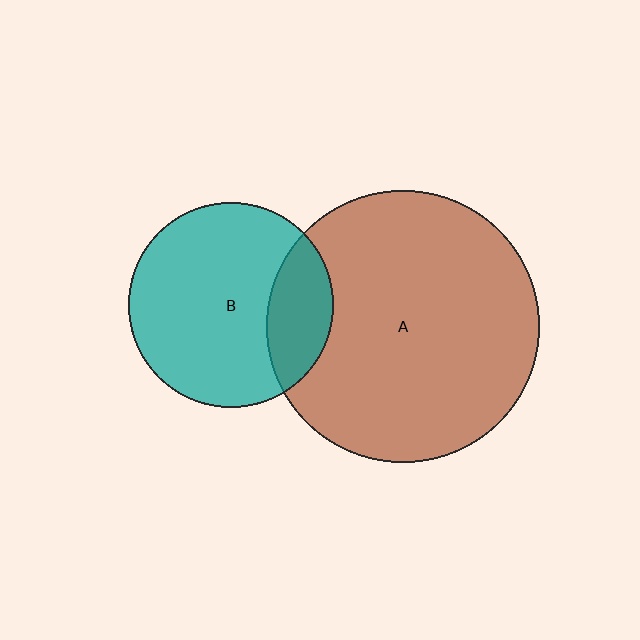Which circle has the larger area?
Circle A (brown).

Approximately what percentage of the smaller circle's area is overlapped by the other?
Approximately 20%.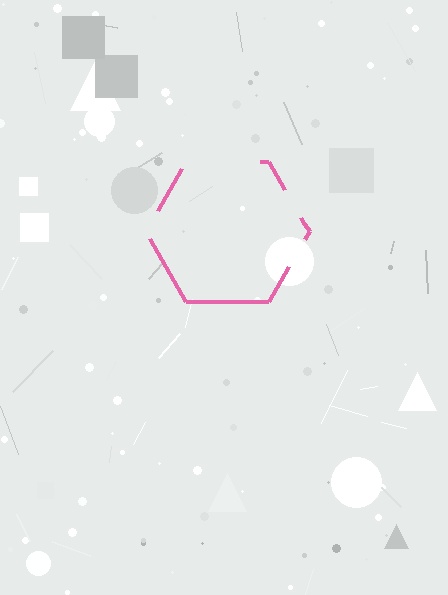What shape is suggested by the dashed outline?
The dashed outline suggests a hexagon.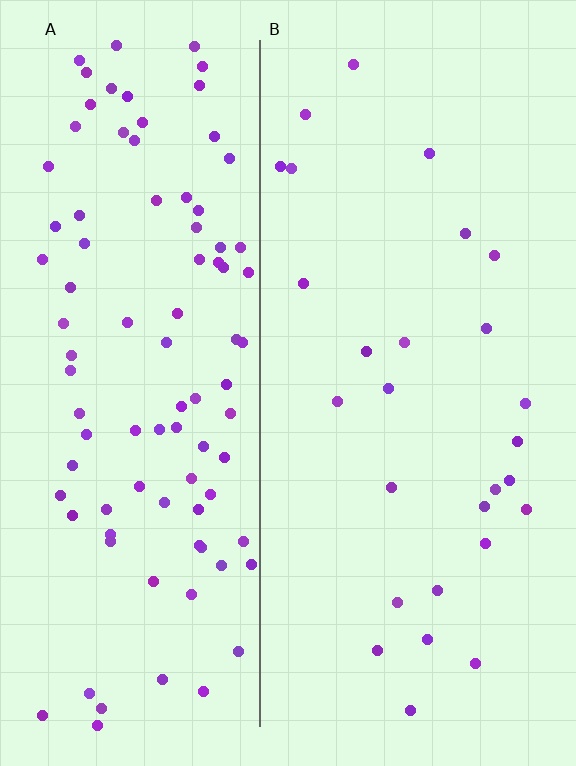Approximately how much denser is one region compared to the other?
Approximately 3.5× — region A over region B.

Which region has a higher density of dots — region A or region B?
A (the left).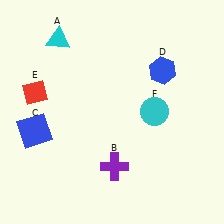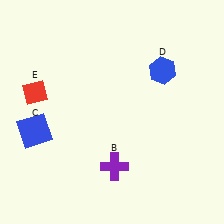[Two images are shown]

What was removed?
The cyan triangle (A), the cyan circle (F) were removed in Image 2.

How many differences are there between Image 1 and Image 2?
There are 2 differences between the two images.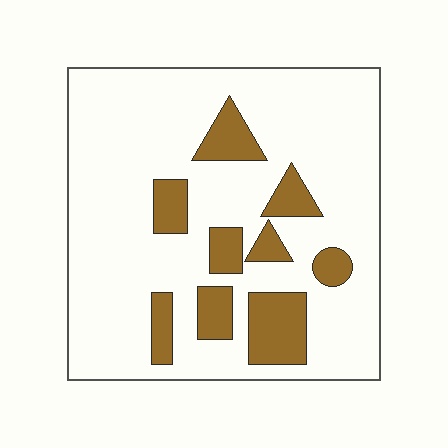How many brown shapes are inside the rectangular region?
9.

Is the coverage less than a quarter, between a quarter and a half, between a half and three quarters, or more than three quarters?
Less than a quarter.